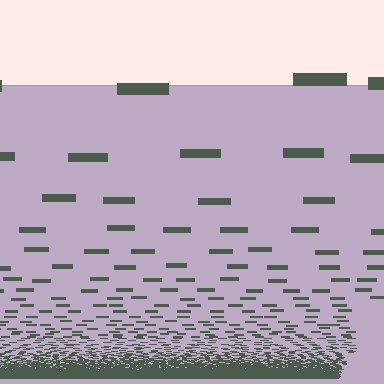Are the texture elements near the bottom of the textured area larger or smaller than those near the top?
Smaller. The gradient is inverted — elements near the bottom are smaller and denser.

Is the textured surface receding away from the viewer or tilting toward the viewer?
The surface appears to tilt toward the viewer. Texture elements get larger and sparser toward the top.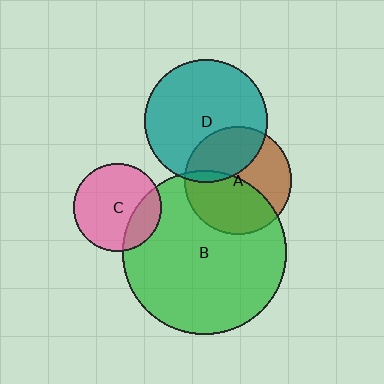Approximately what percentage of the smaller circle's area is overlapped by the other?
Approximately 35%.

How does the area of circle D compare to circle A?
Approximately 1.3 times.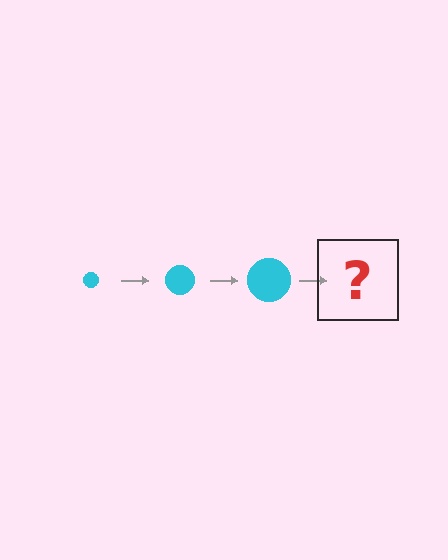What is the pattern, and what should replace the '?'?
The pattern is that the circle gets progressively larger each step. The '?' should be a cyan circle, larger than the previous one.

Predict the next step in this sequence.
The next step is a cyan circle, larger than the previous one.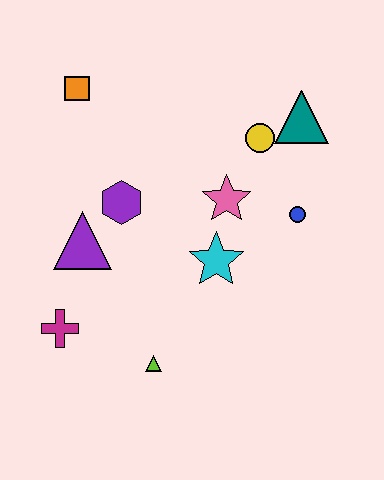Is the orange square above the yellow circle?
Yes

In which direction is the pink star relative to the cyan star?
The pink star is above the cyan star.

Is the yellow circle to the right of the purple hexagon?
Yes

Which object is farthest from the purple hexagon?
The teal triangle is farthest from the purple hexagon.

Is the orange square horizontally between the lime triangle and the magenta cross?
Yes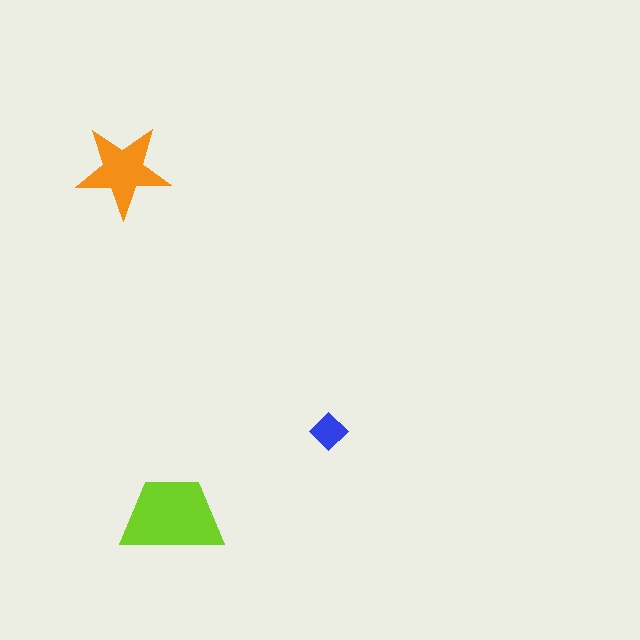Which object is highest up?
The orange star is topmost.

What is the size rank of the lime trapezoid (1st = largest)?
1st.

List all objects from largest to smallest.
The lime trapezoid, the orange star, the blue diamond.